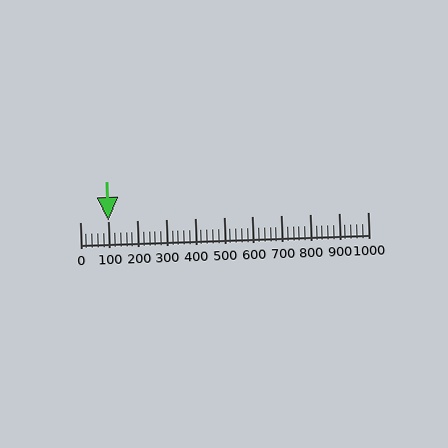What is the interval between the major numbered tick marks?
The major tick marks are spaced 100 units apart.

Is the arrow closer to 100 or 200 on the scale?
The arrow is closer to 100.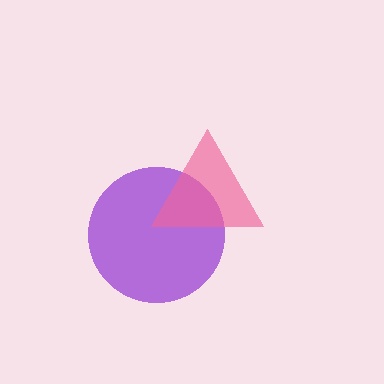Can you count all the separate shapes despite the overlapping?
Yes, there are 2 separate shapes.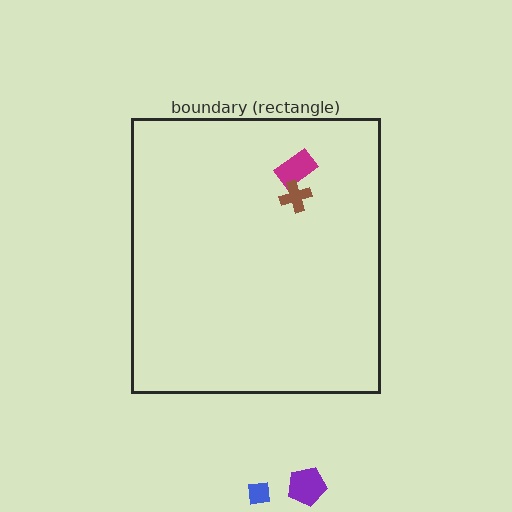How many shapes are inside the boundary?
2 inside, 2 outside.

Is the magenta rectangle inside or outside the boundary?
Inside.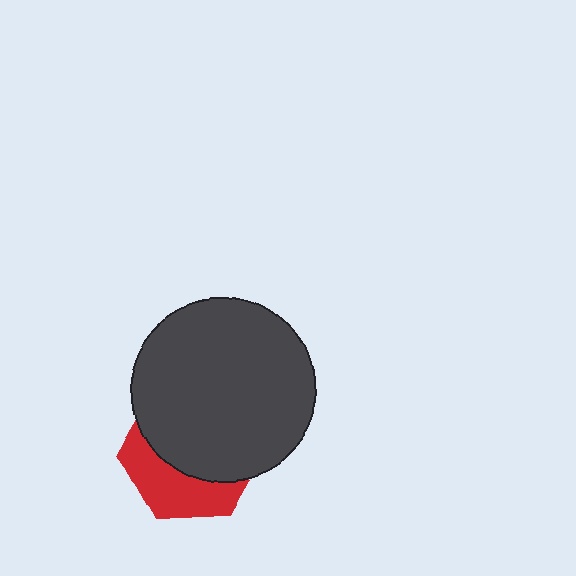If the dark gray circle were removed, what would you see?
You would see the complete red hexagon.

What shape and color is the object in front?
The object in front is a dark gray circle.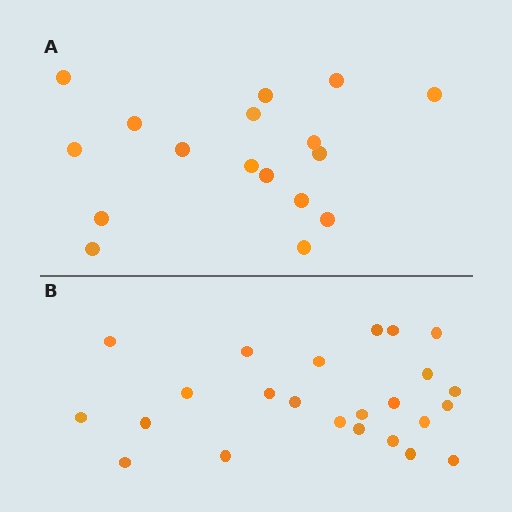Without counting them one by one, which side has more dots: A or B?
Region B (the bottom region) has more dots.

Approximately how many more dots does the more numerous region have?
Region B has roughly 8 or so more dots than region A.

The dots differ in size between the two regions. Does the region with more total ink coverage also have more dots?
No. Region A has more total ink coverage because its dots are larger, but region B actually contains more individual dots. Total area can be misleading — the number of items is what matters here.